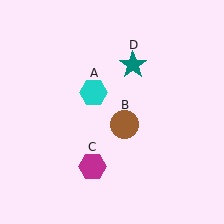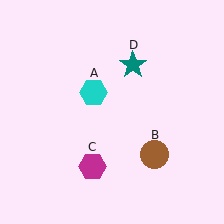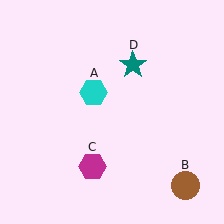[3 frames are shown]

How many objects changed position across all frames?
1 object changed position: brown circle (object B).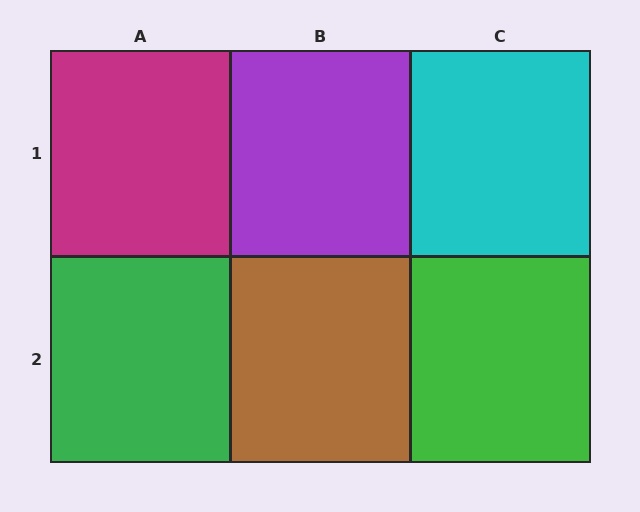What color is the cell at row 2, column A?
Green.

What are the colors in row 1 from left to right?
Magenta, purple, cyan.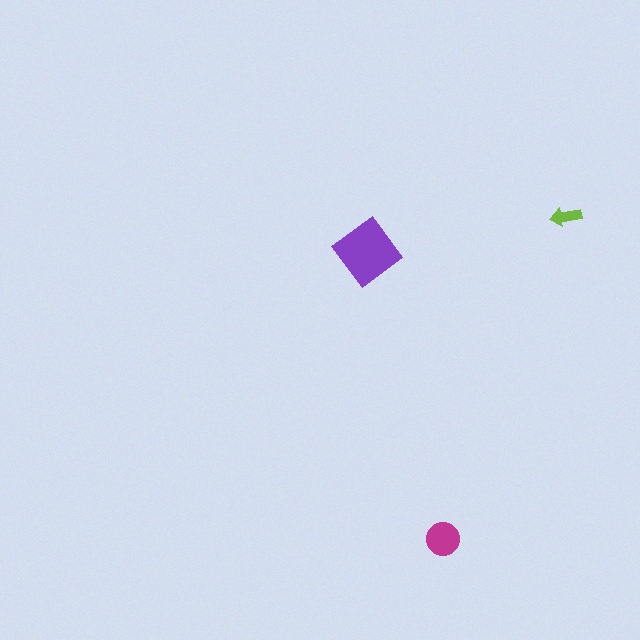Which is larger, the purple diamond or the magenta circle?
The purple diamond.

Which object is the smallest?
The lime arrow.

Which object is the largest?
The purple diamond.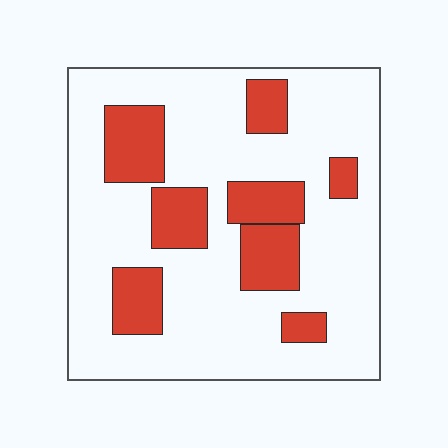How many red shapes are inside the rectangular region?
8.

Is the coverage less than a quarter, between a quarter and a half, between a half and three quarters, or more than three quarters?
Less than a quarter.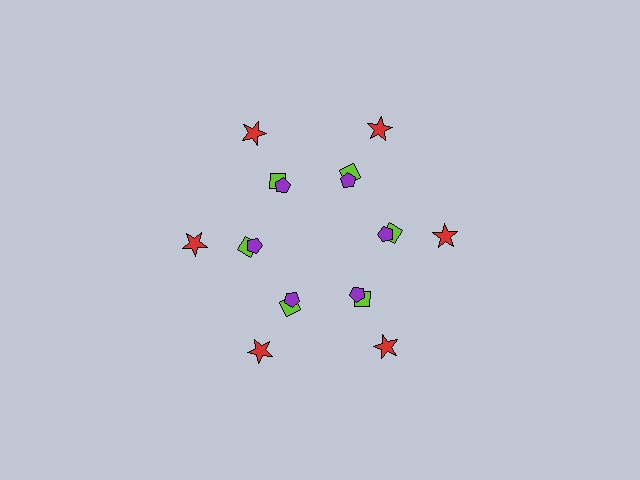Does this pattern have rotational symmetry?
Yes, this pattern has 6-fold rotational symmetry. It looks the same after rotating 60 degrees around the center.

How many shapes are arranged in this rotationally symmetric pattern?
There are 18 shapes, arranged in 6 groups of 3.